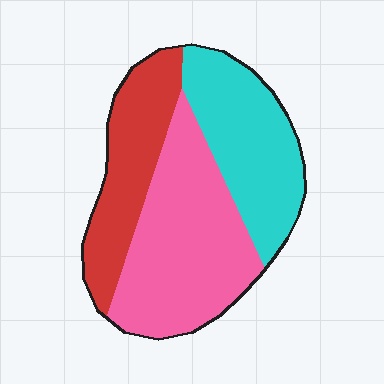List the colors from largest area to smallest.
From largest to smallest: pink, cyan, red.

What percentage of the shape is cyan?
Cyan covers 31% of the shape.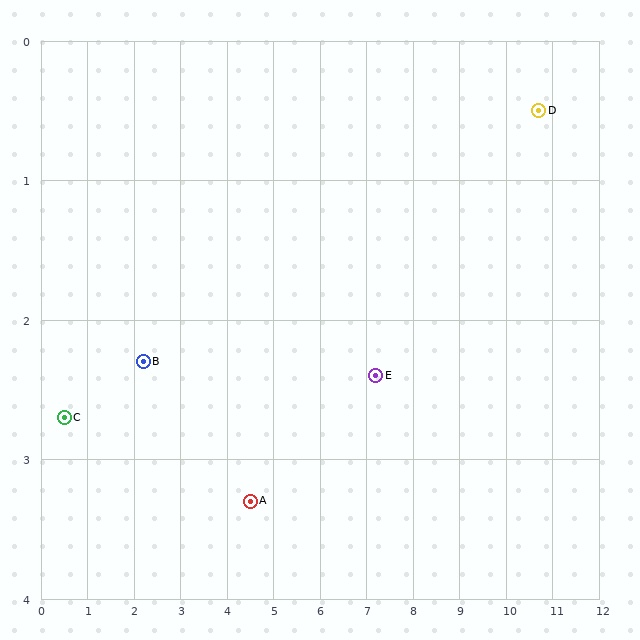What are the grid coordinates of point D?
Point D is at approximately (10.7, 0.5).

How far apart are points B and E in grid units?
Points B and E are about 5.0 grid units apart.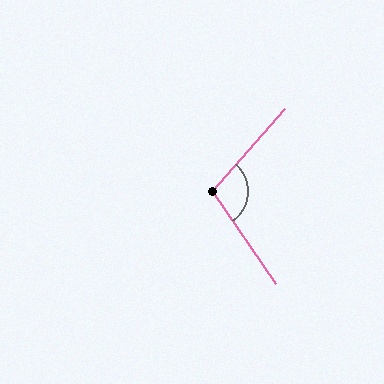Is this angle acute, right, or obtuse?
It is obtuse.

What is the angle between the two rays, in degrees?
Approximately 105 degrees.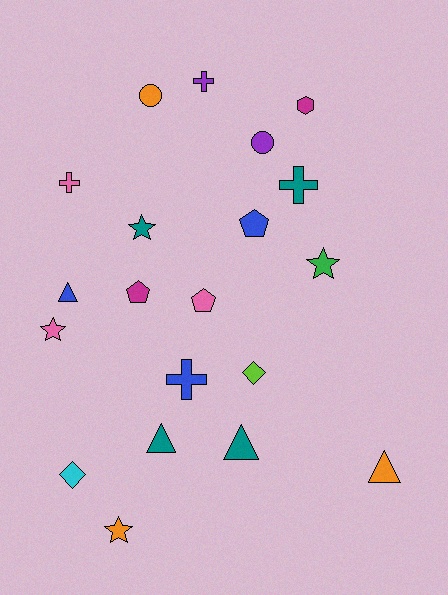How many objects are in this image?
There are 20 objects.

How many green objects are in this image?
There is 1 green object.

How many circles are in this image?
There are 2 circles.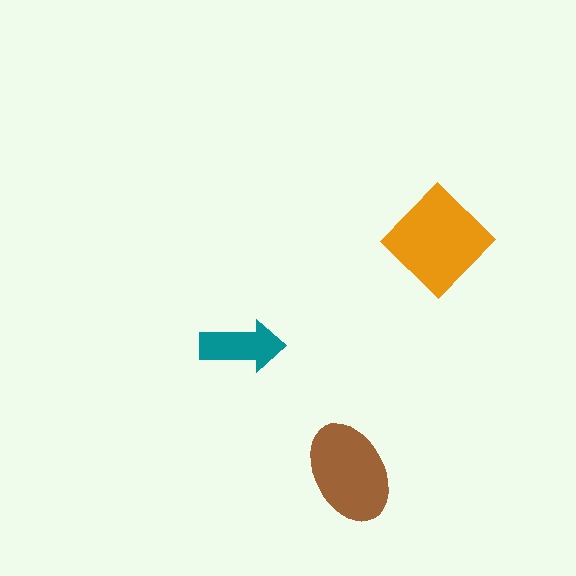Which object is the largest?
The orange diamond.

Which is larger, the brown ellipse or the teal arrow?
The brown ellipse.